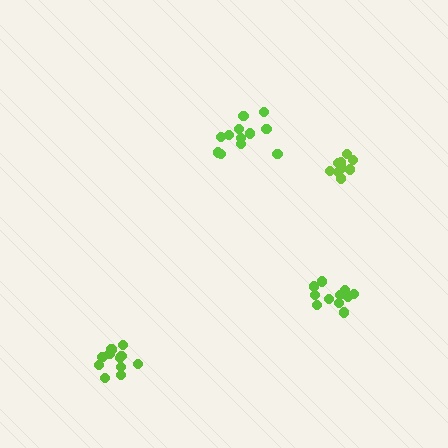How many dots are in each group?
Group 1: 11 dots, Group 2: 10 dots, Group 3: 11 dots, Group 4: 12 dots (44 total).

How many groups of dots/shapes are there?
There are 4 groups.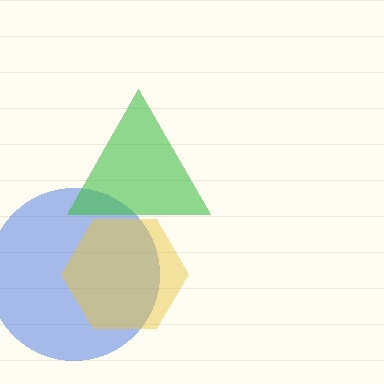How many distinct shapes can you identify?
There are 3 distinct shapes: a blue circle, a yellow hexagon, a green triangle.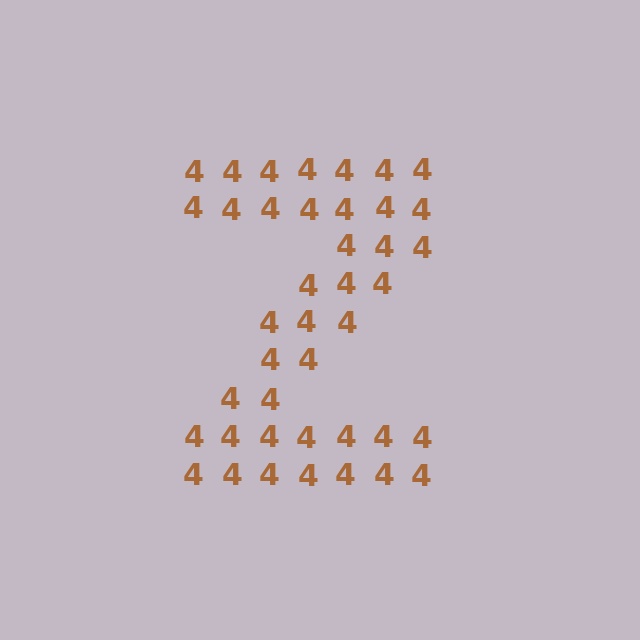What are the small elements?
The small elements are digit 4's.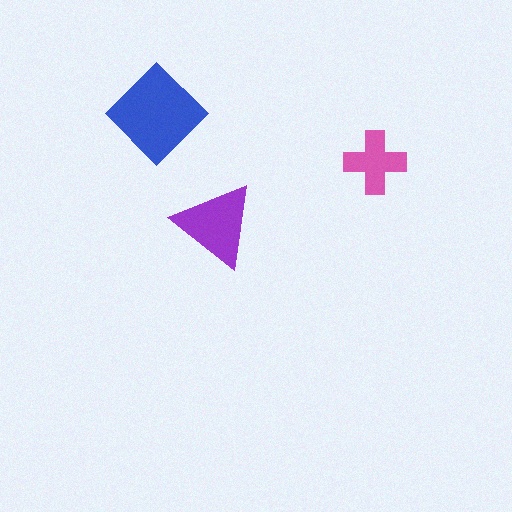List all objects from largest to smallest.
The blue diamond, the purple triangle, the pink cross.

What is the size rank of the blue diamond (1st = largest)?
1st.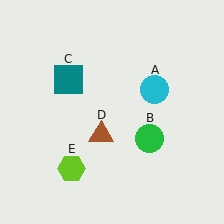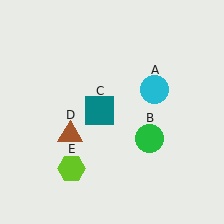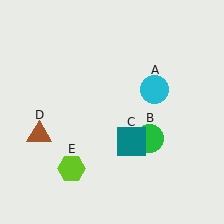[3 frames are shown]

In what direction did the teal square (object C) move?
The teal square (object C) moved down and to the right.